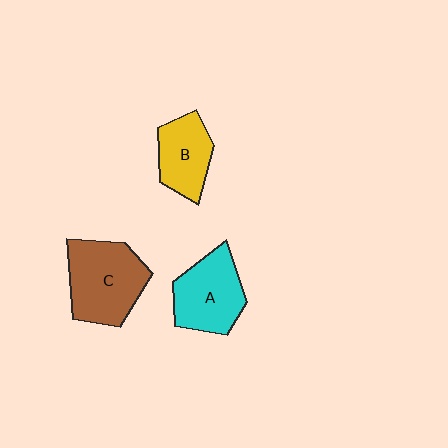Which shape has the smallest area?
Shape B (yellow).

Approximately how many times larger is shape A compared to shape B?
Approximately 1.3 times.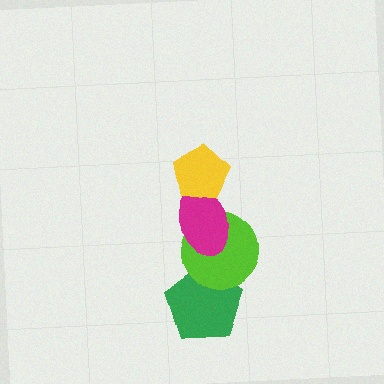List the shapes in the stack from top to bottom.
From top to bottom: the yellow pentagon, the magenta ellipse, the lime circle, the green pentagon.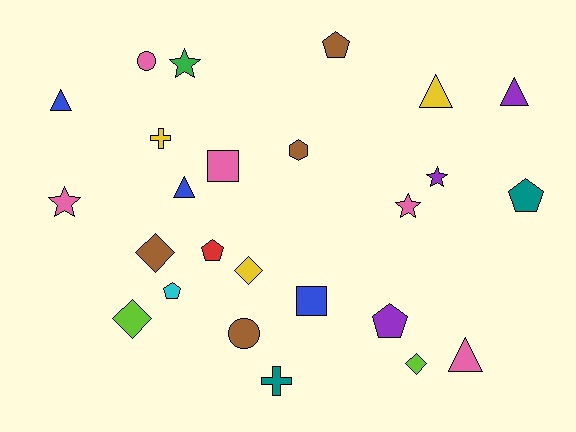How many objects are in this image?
There are 25 objects.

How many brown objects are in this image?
There are 4 brown objects.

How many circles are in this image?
There are 2 circles.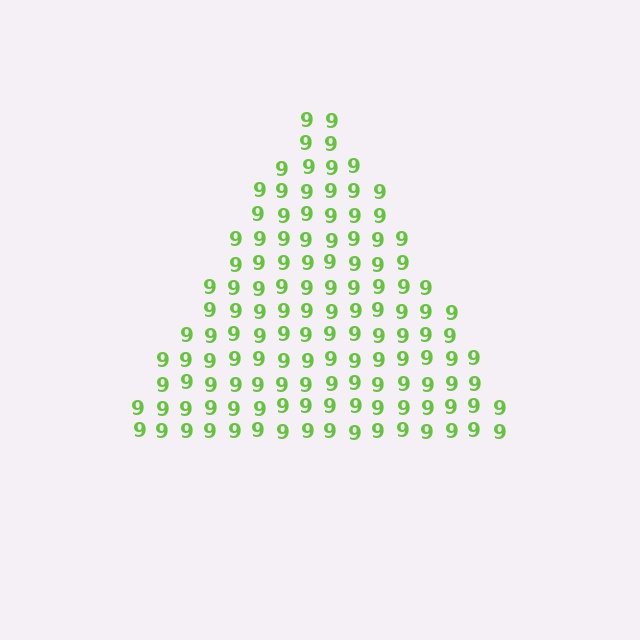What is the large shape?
The large shape is a triangle.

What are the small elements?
The small elements are digit 9's.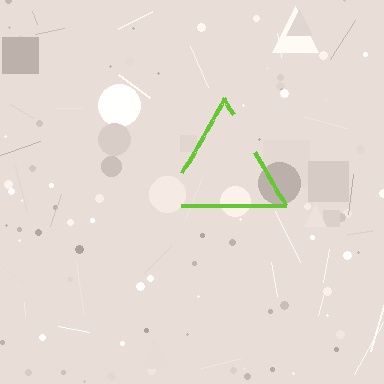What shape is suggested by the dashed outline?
The dashed outline suggests a triangle.